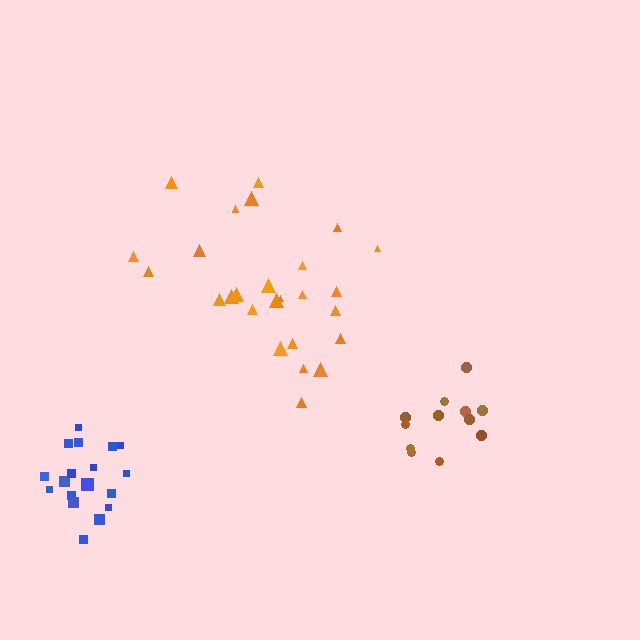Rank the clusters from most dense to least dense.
blue, brown, orange.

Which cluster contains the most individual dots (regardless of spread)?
Orange (27).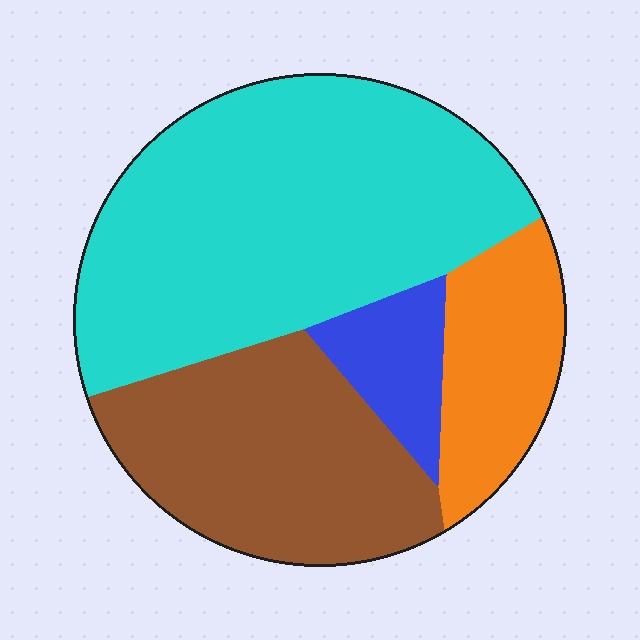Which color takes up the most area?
Cyan, at roughly 50%.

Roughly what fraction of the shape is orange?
Orange takes up about one sixth (1/6) of the shape.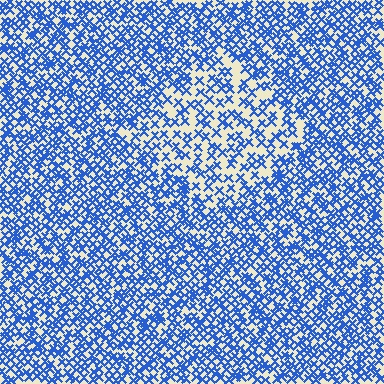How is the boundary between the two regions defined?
The boundary is defined by a change in element density (approximately 1.8x ratio). All elements are the same color, size, and shape.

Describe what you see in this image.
The image contains small blue elements arranged at two different densities. A diamond-shaped region is visible where the elements are less densely packed than the surrounding area.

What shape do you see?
I see a diamond.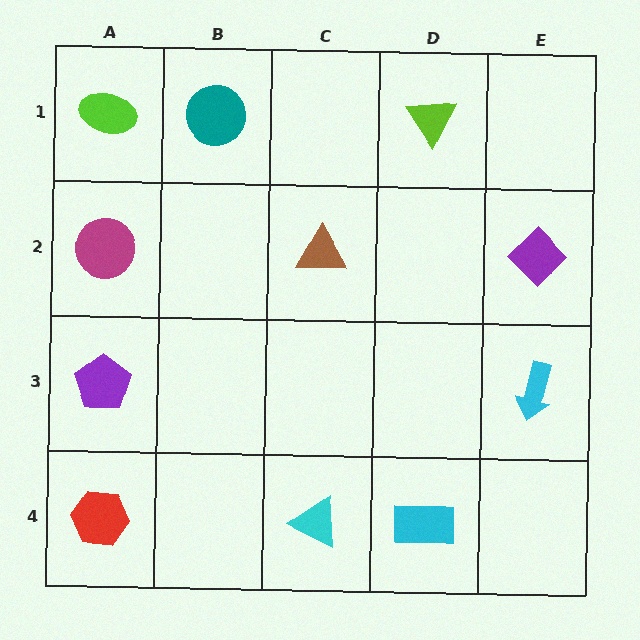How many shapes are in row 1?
3 shapes.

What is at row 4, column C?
A cyan triangle.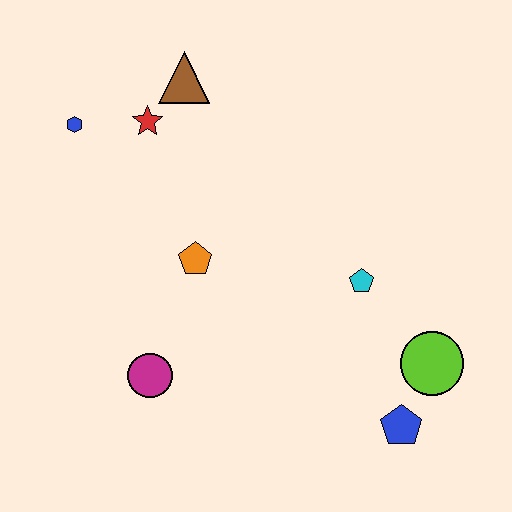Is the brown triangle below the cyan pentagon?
No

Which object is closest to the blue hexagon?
The red star is closest to the blue hexagon.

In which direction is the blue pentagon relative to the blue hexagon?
The blue pentagon is to the right of the blue hexagon.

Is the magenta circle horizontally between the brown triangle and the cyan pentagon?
No